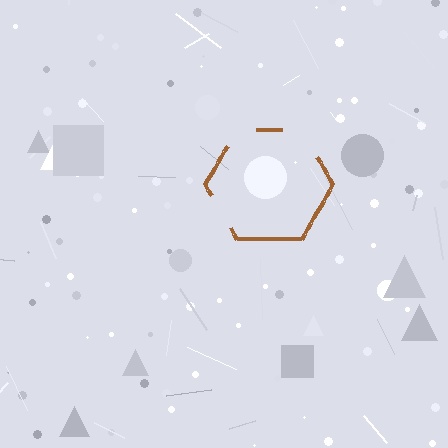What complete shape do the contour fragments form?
The contour fragments form a hexagon.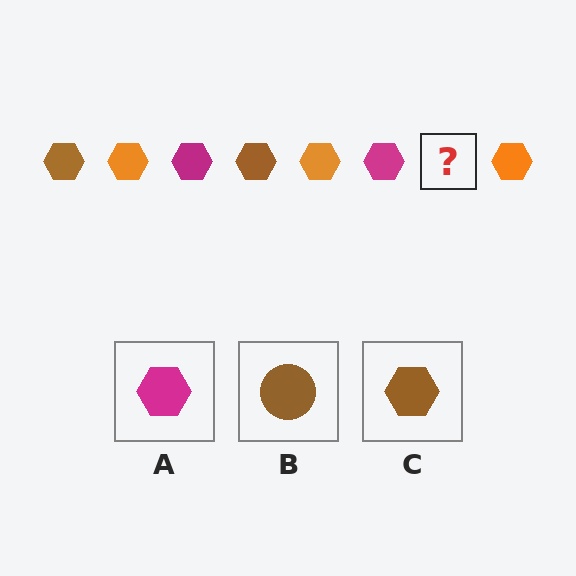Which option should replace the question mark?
Option C.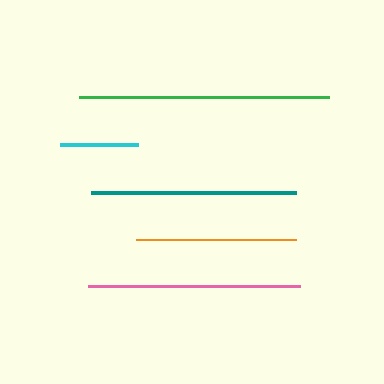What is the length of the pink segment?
The pink segment is approximately 212 pixels long.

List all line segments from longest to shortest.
From longest to shortest: green, pink, teal, orange, cyan.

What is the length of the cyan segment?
The cyan segment is approximately 77 pixels long.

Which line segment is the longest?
The green line is the longest at approximately 250 pixels.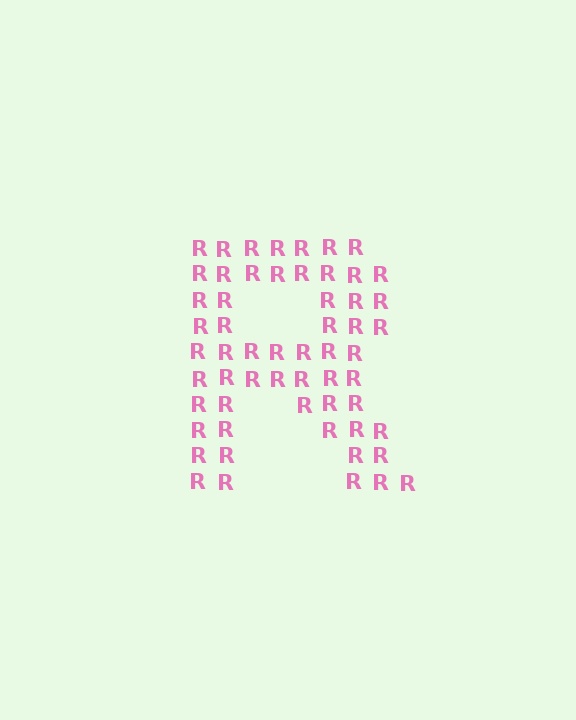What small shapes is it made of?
It is made of small letter R's.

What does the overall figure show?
The overall figure shows the letter R.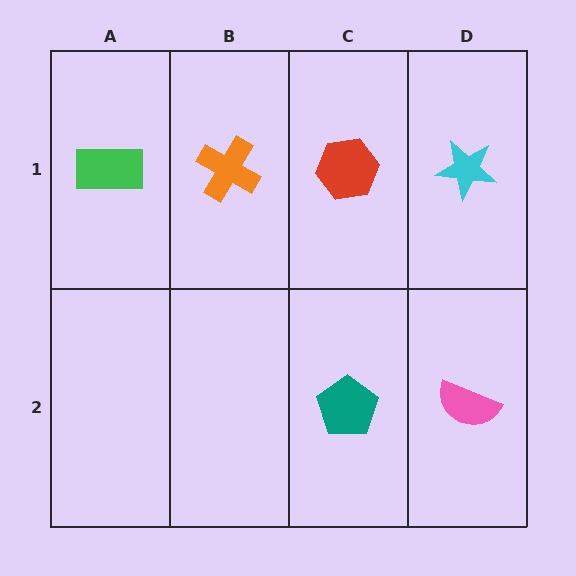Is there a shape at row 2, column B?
No, that cell is empty.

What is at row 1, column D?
A cyan star.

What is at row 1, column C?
A red hexagon.